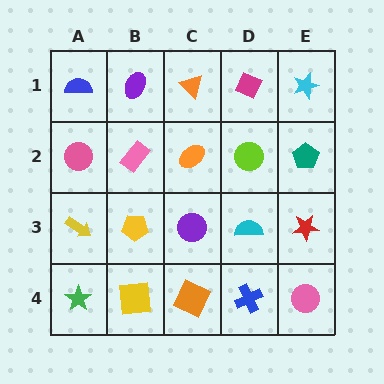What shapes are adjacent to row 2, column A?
A blue semicircle (row 1, column A), a yellow arrow (row 3, column A), a pink rectangle (row 2, column B).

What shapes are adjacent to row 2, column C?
An orange triangle (row 1, column C), a purple circle (row 3, column C), a pink rectangle (row 2, column B), a lime circle (row 2, column D).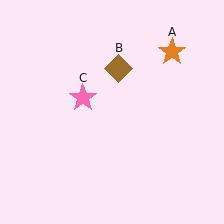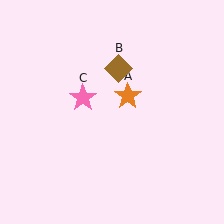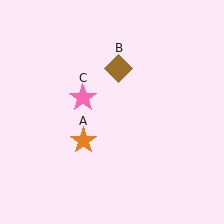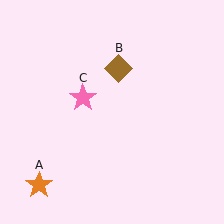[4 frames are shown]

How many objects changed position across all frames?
1 object changed position: orange star (object A).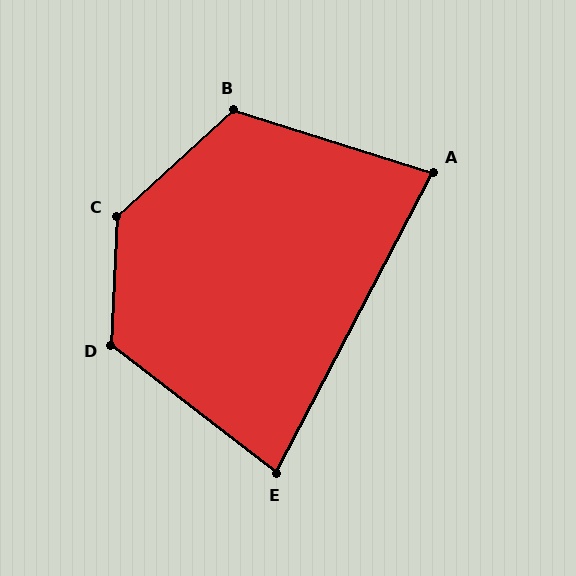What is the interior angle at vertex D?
Approximately 125 degrees (obtuse).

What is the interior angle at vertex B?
Approximately 121 degrees (obtuse).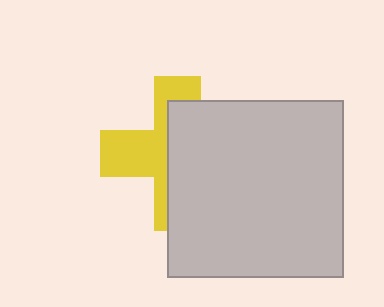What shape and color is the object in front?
The object in front is a light gray square.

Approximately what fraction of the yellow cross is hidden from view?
Roughly 56% of the yellow cross is hidden behind the light gray square.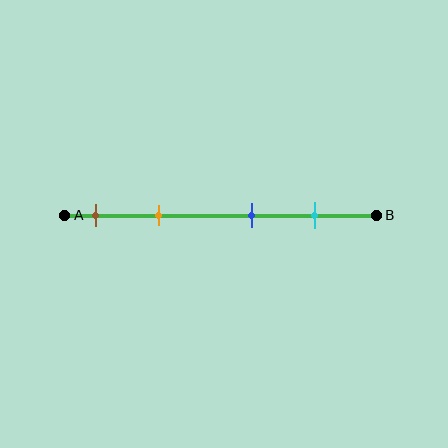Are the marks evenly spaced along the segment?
No, the marks are not evenly spaced.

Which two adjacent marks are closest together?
The brown and orange marks are the closest adjacent pair.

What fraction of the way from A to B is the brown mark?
The brown mark is approximately 10% (0.1) of the way from A to B.